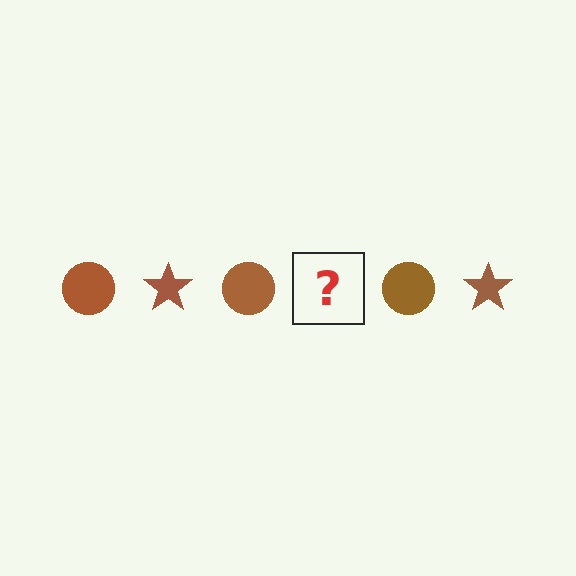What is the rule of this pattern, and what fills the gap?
The rule is that the pattern cycles through circle, star shapes in brown. The gap should be filled with a brown star.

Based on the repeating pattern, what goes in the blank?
The blank should be a brown star.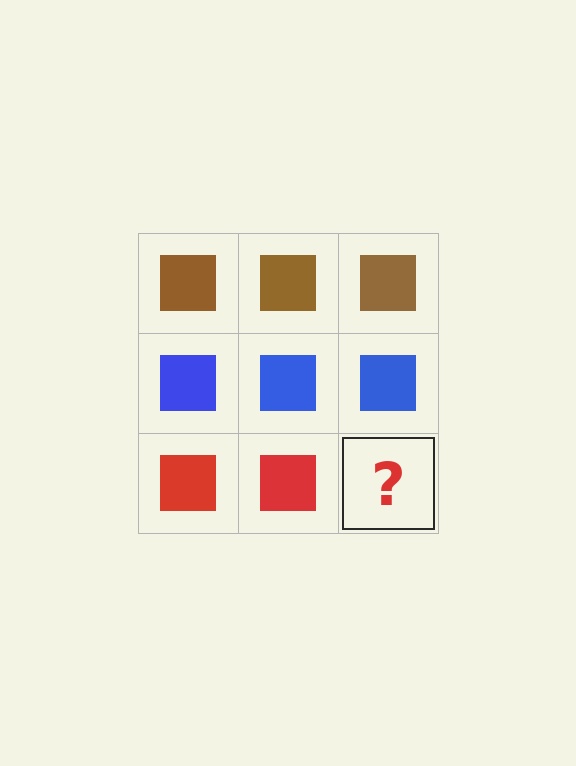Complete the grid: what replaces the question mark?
The question mark should be replaced with a red square.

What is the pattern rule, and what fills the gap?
The rule is that each row has a consistent color. The gap should be filled with a red square.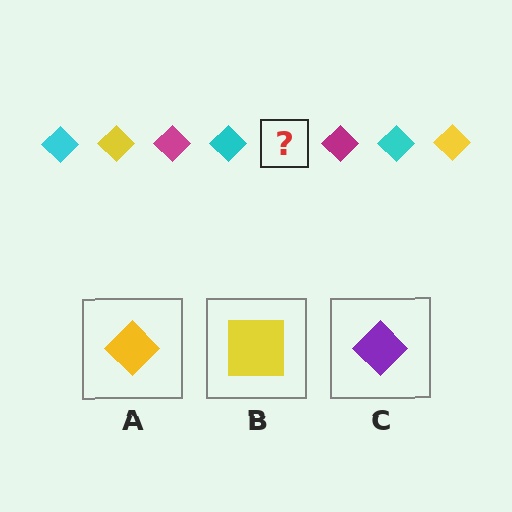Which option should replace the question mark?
Option A.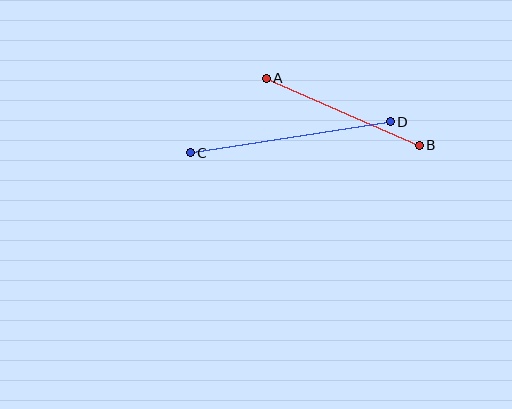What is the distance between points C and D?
The distance is approximately 202 pixels.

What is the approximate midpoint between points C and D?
The midpoint is at approximately (290, 137) pixels.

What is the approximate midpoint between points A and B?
The midpoint is at approximately (343, 112) pixels.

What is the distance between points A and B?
The distance is approximately 167 pixels.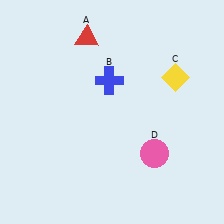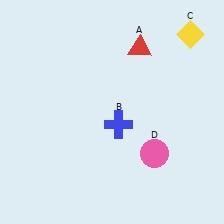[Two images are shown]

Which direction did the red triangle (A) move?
The red triangle (A) moved right.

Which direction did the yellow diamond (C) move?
The yellow diamond (C) moved up.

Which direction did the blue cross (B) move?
The blue cross (B) moved down.